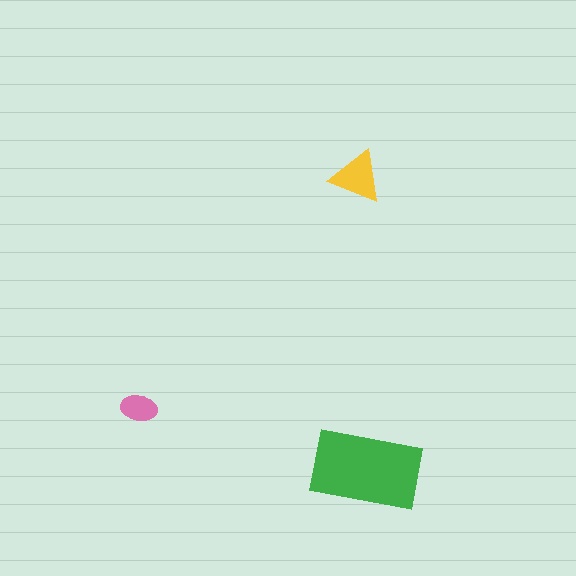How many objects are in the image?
There are 3 objects in the image.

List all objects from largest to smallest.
The green rectangle, the yellow triangle, the pink ellipse.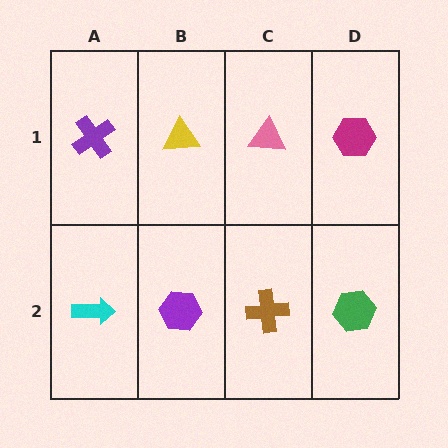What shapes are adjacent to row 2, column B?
A yellow triangle (row 1, column B), a cyan arrow (row 2, column A), a brown cross (row 2, column C).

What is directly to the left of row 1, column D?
A pink triangle.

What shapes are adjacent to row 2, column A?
A purple cross (row 1, column A), a purple hexagon (row 2, column B).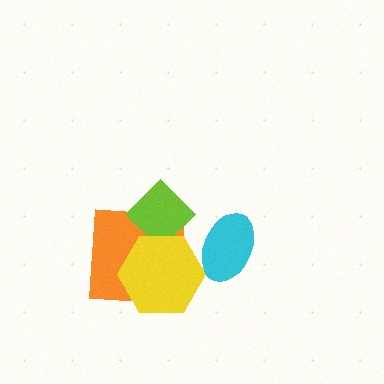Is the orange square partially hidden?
Yes, it is partially covered by another shape.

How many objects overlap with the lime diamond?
2 objects overlap with the lime diamond.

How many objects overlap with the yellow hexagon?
3 objects overlap with the yellow hexagon.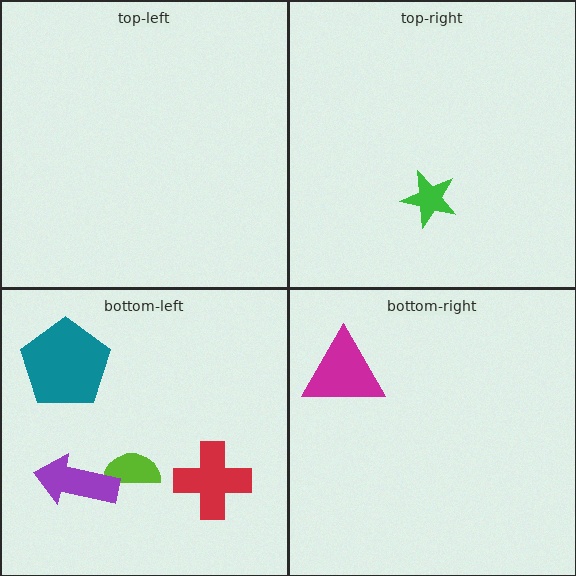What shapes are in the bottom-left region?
The lime semicircle, the teal pentagon, the purple arrow, the red cross.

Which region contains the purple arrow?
The bottom-left region.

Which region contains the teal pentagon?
The bottom-left region.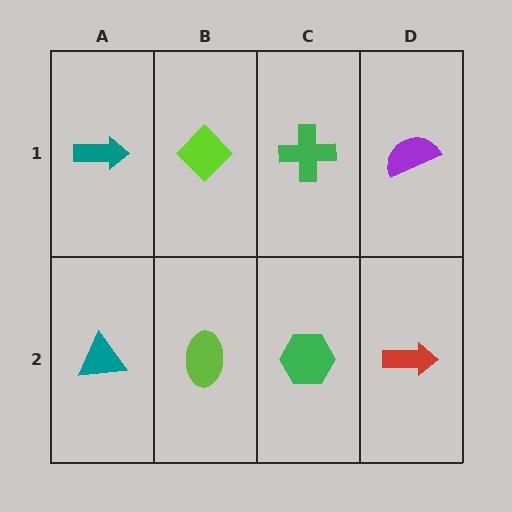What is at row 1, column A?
A teal arrow.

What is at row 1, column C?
A green cross.